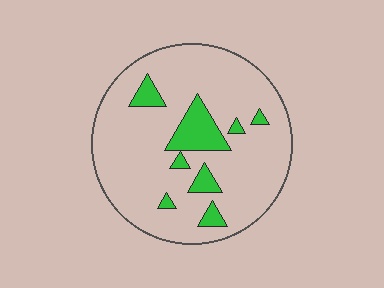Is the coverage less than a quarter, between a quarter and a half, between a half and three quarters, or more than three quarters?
Less than a quarter.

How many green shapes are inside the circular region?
8.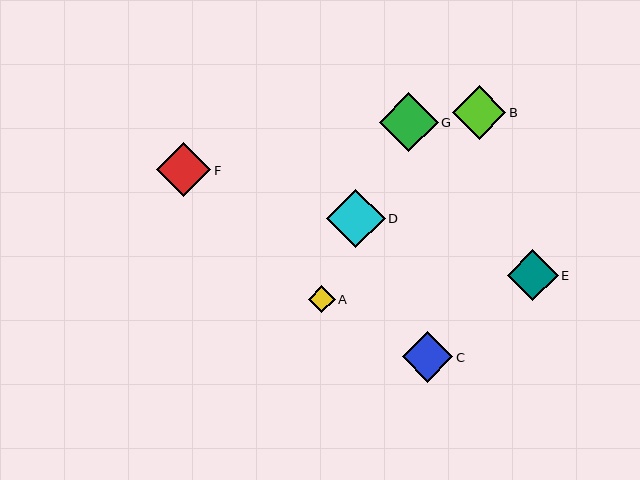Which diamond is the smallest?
Diamond A is the smallest with a size of approximately 27 pixels.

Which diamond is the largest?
Diamond D is the largest with a size of approximately 59 pixels.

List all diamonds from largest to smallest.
From largest to smallest: D, G, F, B, E, C, A.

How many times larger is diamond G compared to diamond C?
Diamond G is approximately 1.2 times the size of diamond C.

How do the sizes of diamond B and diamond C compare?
Diamond B and diamond C are approximately the same size.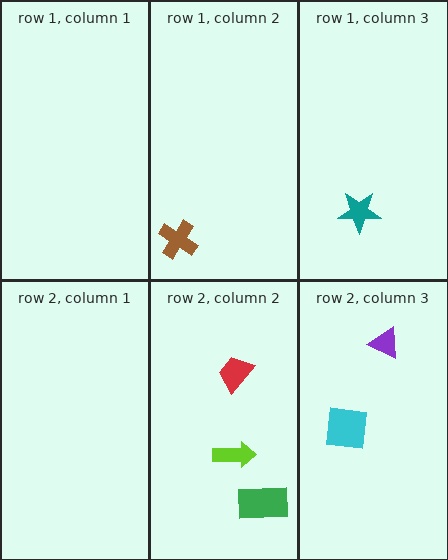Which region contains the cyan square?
The row 2, column 3 region.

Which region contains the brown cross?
The row 1, column 2 region.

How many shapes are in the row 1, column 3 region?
1.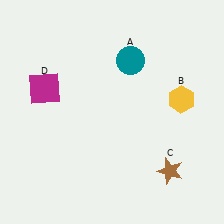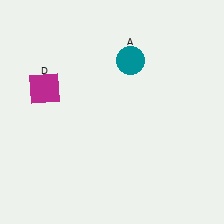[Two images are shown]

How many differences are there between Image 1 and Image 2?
There are 2 differences between the two images.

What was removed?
The yellow hexagon (B), the brown star (C) were removed in Image 2.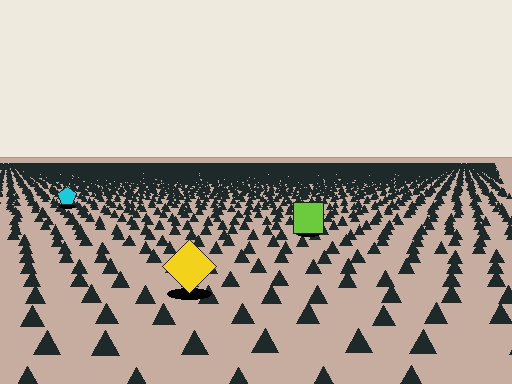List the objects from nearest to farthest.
From nearest to farthest: the yellow diamond, the lime square, the cyan pentagon.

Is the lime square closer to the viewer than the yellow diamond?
No. The yellow diamond is closer — you can tell from the texture gradient: the ground texture is coarser near it.